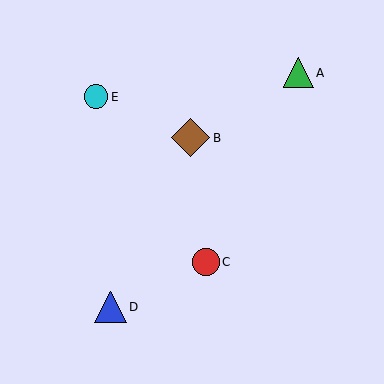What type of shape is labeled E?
Shape E is a cyan circle.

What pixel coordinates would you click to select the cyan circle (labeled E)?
Click at (96, 97) to select the cyan circle E.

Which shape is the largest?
The brown diamond (labeled B) is the largest.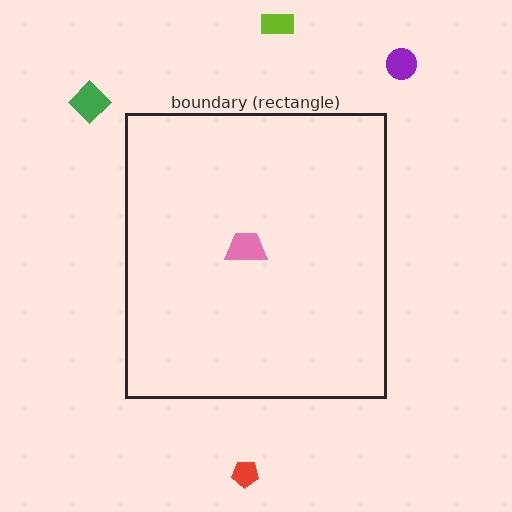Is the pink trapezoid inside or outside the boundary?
Inside.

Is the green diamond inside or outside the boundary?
Outside.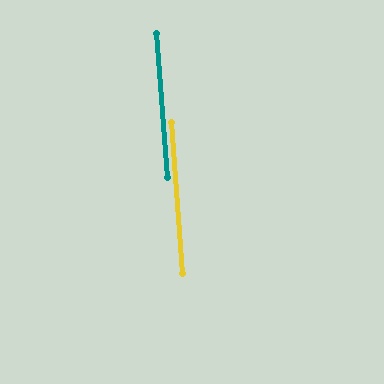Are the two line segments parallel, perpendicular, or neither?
Parallel — their directions differ by only 0.1°.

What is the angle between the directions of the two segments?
Approximately 0 degrees.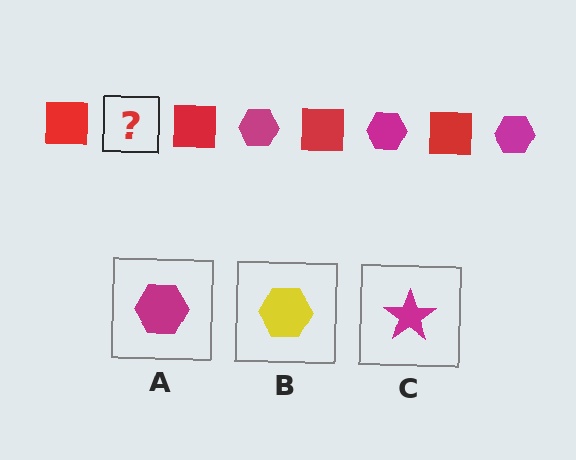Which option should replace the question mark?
Option A.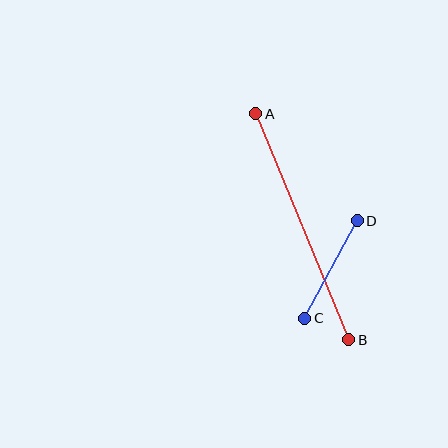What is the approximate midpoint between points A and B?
The midpoint is at approximately (302, 227) pixels.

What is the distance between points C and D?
The distance is approximately 111 pixels.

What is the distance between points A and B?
The distance is approximately 244 pixels.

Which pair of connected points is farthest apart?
Points A and B are farthest apart.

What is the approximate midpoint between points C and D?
The midpoint is at approximately (331, 270) pixels.